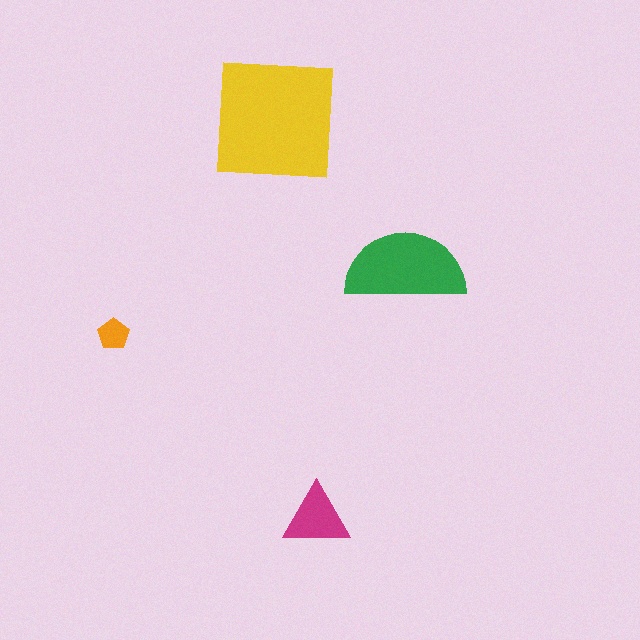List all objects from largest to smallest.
The yellow square, the green semicircle, the magenta triangle, the orange pentagon.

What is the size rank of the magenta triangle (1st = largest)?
3rd.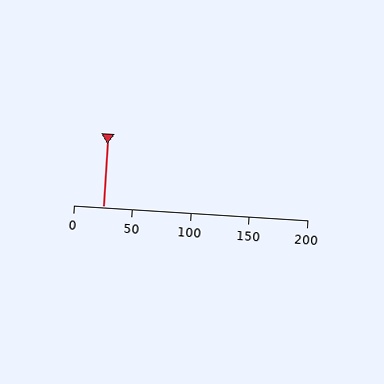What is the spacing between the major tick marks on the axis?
The major ticks are spaced 50 apart.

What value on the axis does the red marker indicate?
The marker indicates approximately 25.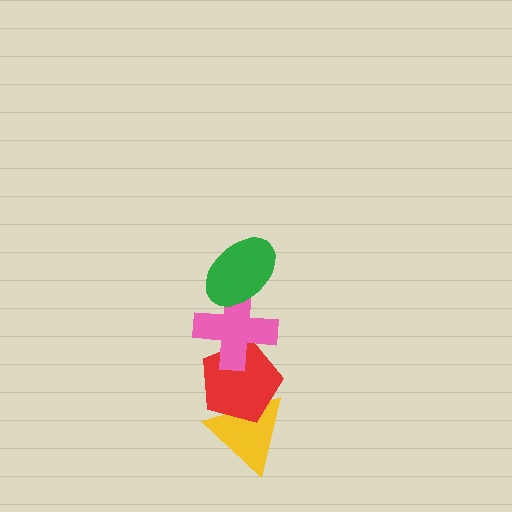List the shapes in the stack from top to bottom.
From top to bottom: the green ellipse, the pink cross, the red pentagon, the yellow triangle.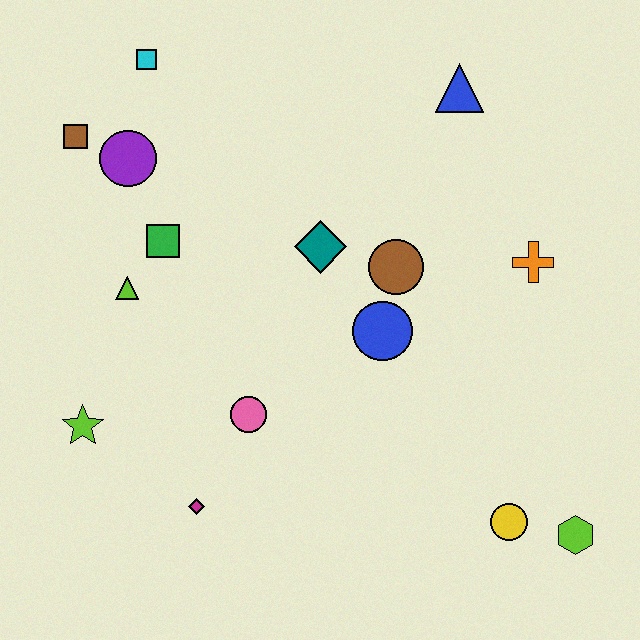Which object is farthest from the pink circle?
The blue triangle is farthest from the pink circle.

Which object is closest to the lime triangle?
The green square is closest to the lime triangle.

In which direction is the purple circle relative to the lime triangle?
The purple circle is above the lime triangle.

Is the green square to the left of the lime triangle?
No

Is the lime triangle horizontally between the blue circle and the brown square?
Yes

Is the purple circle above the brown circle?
Yes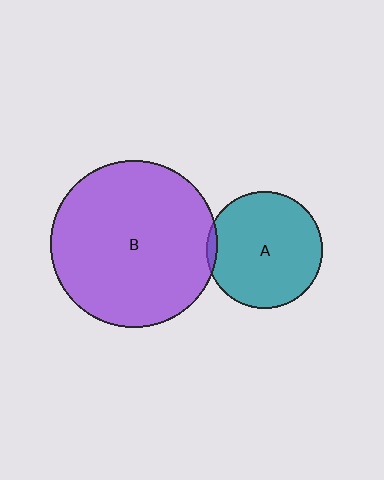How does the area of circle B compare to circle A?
Approximately 2.1 times.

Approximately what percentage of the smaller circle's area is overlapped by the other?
Approximately 5%.